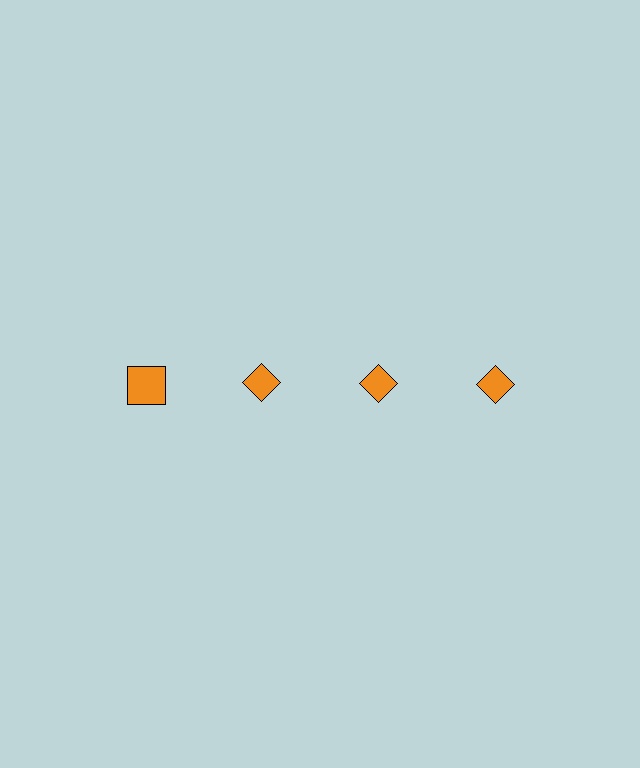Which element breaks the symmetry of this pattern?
The orange square in the top row, leftmost column breaks the symmetry. All other shapes are orange diamonds.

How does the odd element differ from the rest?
It has a different shape: square instead of diamond.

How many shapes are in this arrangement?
There are 4 shapes arranged in a grid pattern.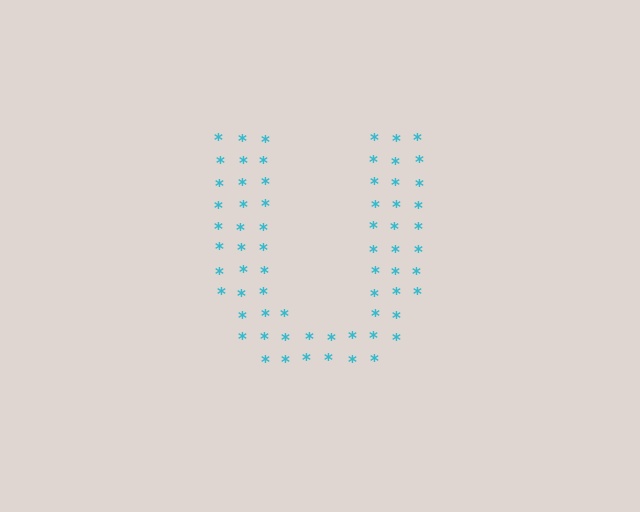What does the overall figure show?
The overall figure shows the letter U.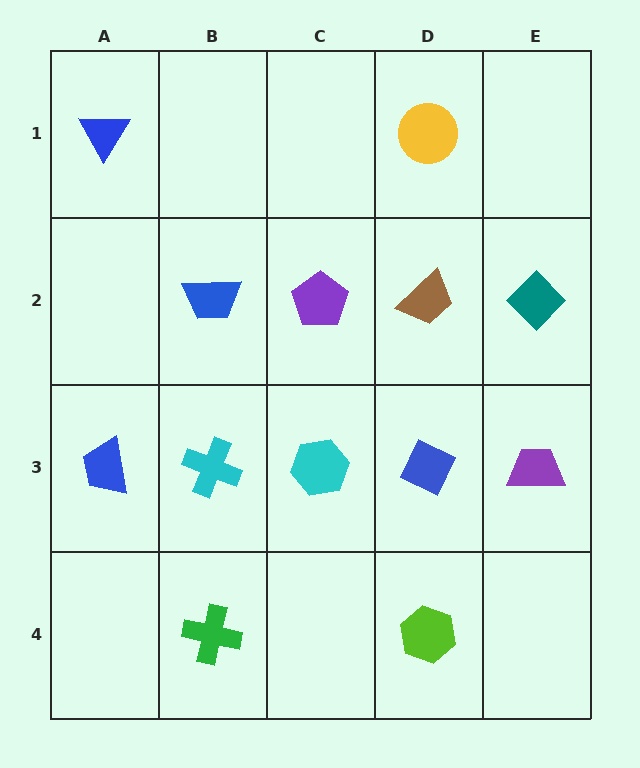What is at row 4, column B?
A green cross.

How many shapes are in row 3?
5 shapes.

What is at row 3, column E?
A purple trapezoid.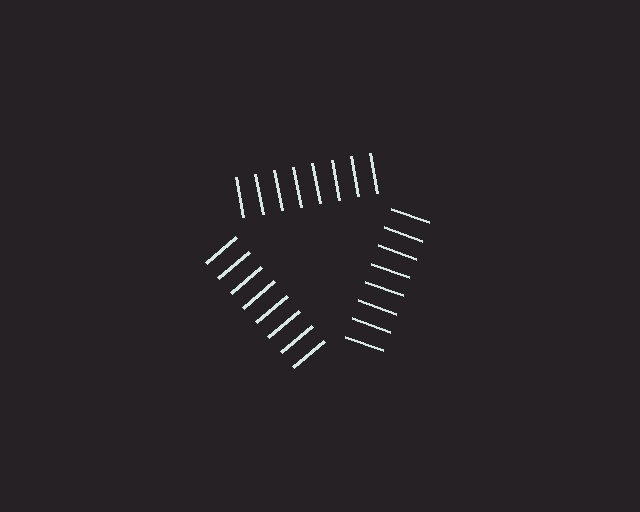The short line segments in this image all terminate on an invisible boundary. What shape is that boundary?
An illusory triangle — the line segments terminate on its edges but no continuous stroke is drawn.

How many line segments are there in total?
24 — 8 along each of the 3 edges.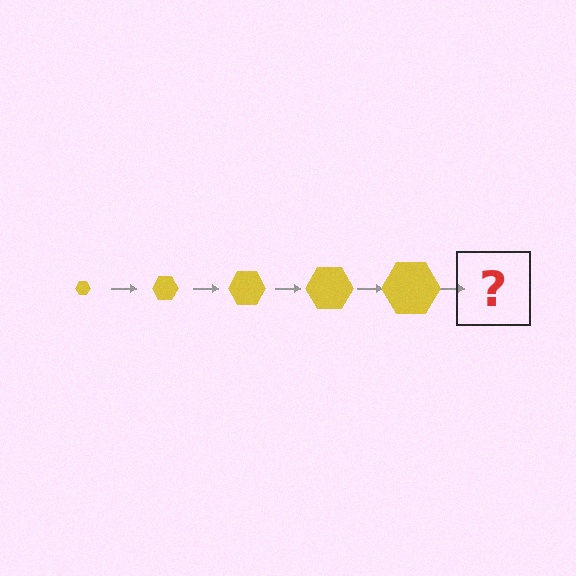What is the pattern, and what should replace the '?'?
The pattern is that the hexagon gets progressively larger each step. The '?' should be a yellow hexagon, larger than the previous one.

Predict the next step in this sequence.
The next step is a yellow hexagon, larger than the previous one.